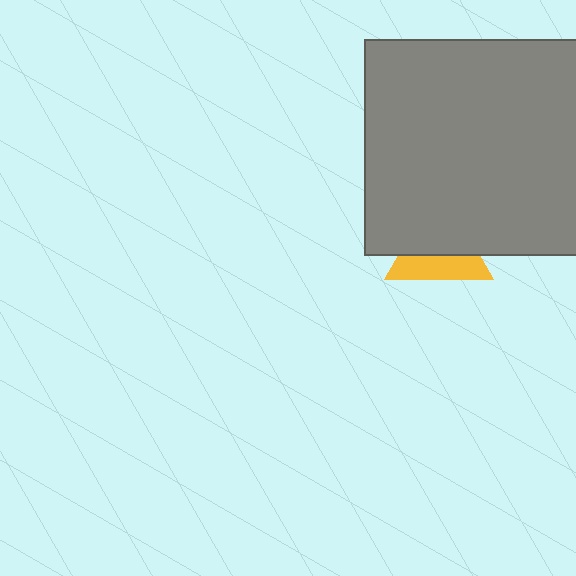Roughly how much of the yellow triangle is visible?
A small part of it is visible (roughly 44%).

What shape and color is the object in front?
The object in front is a gray square.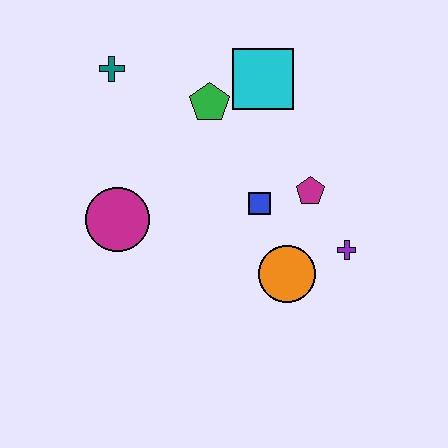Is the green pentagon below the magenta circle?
No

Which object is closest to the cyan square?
The green pentagon is closest to the cyan square.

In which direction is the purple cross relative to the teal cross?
The purple cross is to the right of the teal cross.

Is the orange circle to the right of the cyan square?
Yes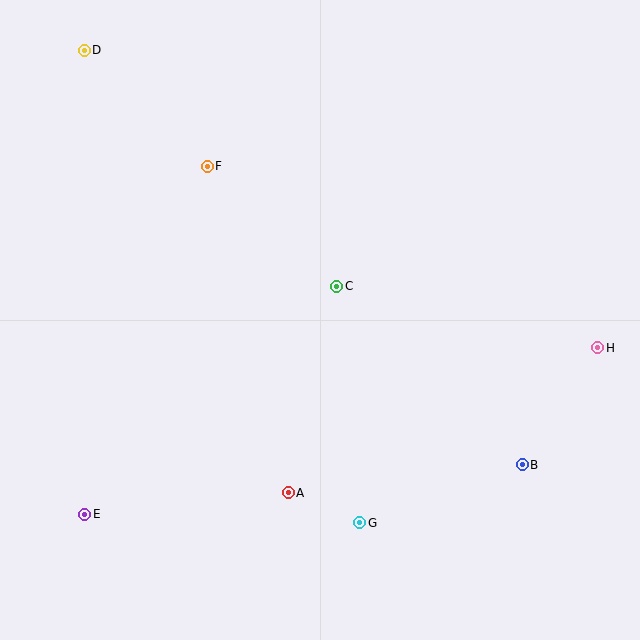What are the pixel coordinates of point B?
Point B is at (522, 465).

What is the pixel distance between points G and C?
The distance between G and C is 238 pixels.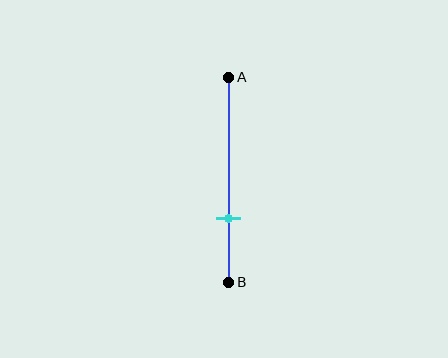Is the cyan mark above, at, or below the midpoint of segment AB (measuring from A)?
The cyan mark is below the midpoint of segment AB.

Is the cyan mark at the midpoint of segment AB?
No, the mark is at about 70% from A, not at the 50% midpoint.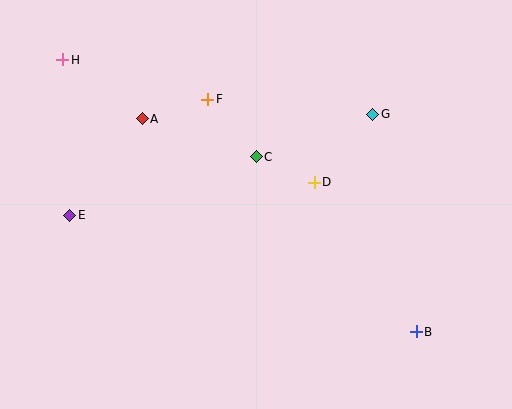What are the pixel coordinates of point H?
Point H is at (63, 60).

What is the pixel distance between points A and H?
The distance between A and H is 99 pixels.